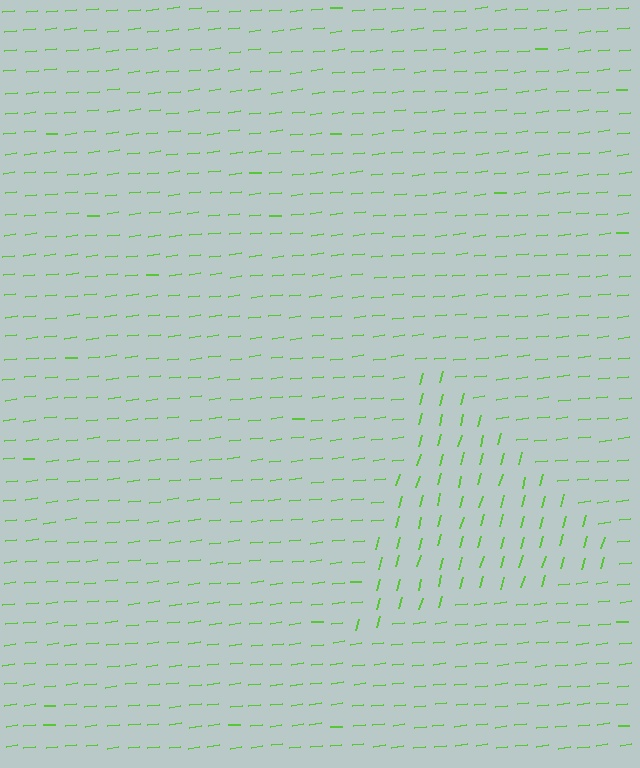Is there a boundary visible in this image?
Yes, there is a texture boundary formed by a change in line orientation.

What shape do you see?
I see a triangle.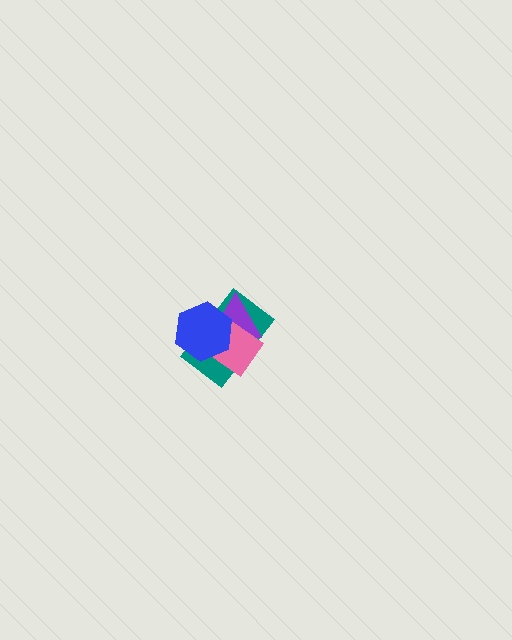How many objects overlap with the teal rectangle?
3 objects overlap with the teal rectangle.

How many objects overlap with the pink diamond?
3 objects overlap with the pink diamond.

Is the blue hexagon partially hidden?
No, no other shape covers it.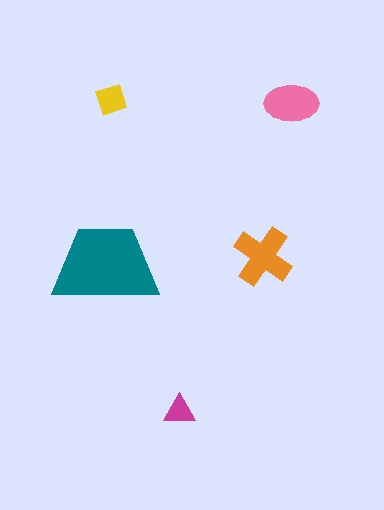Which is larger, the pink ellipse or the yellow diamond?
The pink ellipse.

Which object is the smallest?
The magenta triangle.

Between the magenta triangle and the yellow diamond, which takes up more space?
The yellow diamond.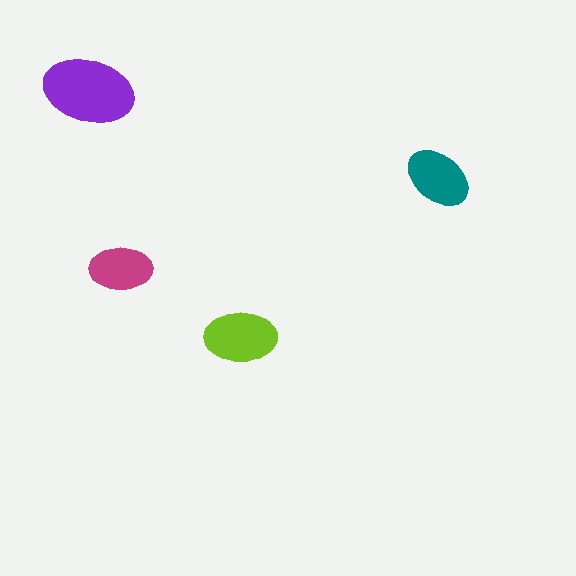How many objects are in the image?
There are 4 objects in the image.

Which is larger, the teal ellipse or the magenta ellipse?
The teal one.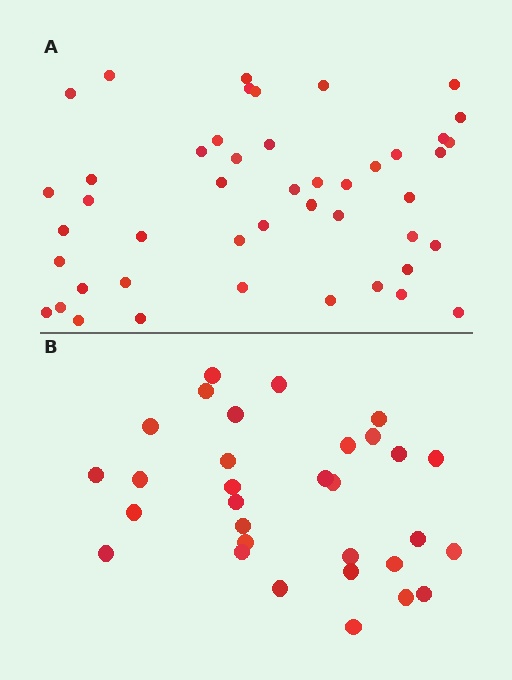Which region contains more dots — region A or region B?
Region A (the top region) has more dots.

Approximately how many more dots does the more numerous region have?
Region A has approximately 15 more dots than region B.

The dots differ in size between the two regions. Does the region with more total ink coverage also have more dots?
No. Region B has more total ink coverage because its dots are larger, but region A actually contains more individual dots. Total area can be misleading — the number of items is what matters here.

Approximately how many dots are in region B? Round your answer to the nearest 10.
About 30 dots. (The exact count is 31, which rounds to 30.)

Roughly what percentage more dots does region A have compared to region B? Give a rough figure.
About 50% more.